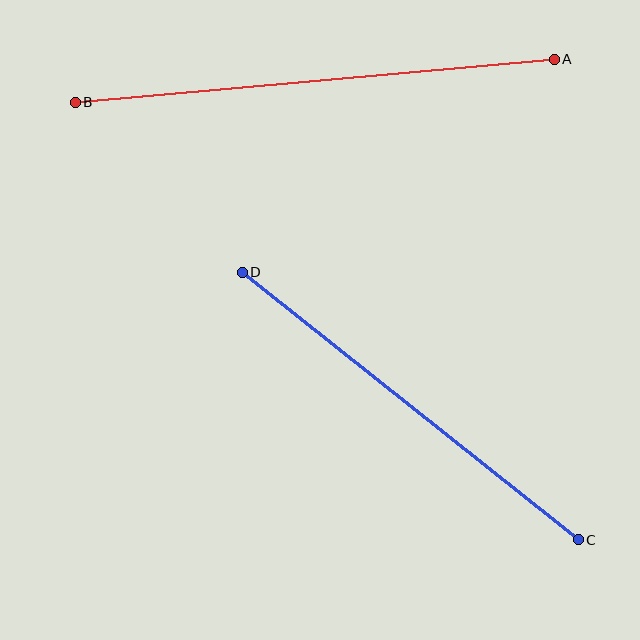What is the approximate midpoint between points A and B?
The midpoint is at approximately (315, 81) pixels.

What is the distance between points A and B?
The distance is approximately 481 pixels.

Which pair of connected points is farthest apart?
Points A and B are farthest apart.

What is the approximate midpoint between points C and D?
The midpoint is at approximately (410, 406) pixels.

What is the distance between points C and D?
The distance is approximately 430 pixels.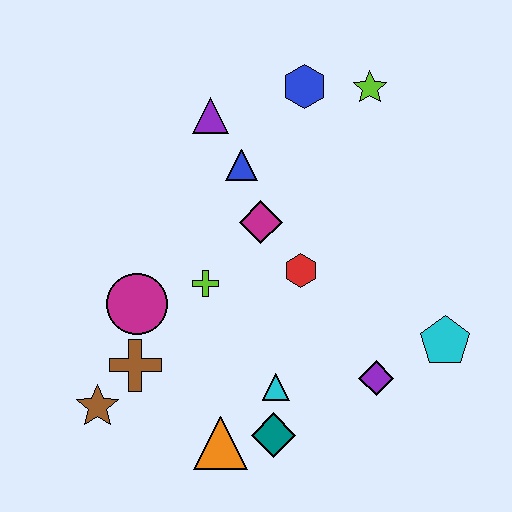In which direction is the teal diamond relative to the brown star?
The teal diamond is to the right of the brown star.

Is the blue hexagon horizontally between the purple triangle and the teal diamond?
No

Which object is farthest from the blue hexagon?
The brown star is farthest from the blue hexagon.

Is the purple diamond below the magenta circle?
Yes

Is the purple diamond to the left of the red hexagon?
No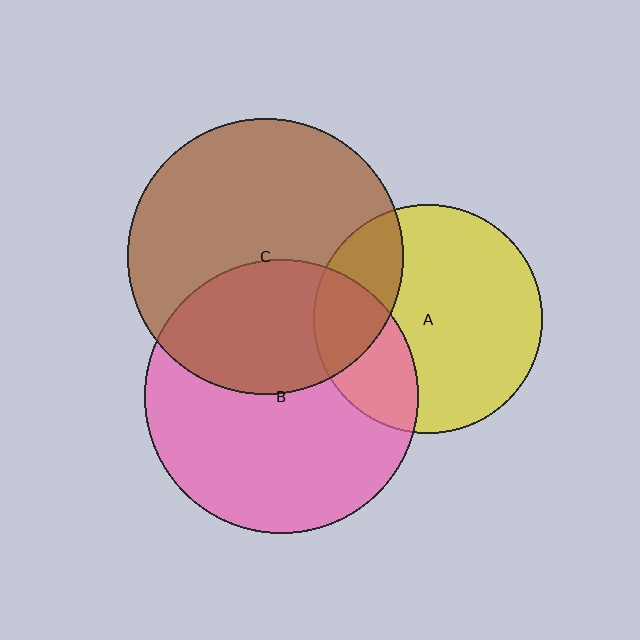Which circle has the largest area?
Circle C (brown).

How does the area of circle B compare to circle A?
Approximately 1.4 times.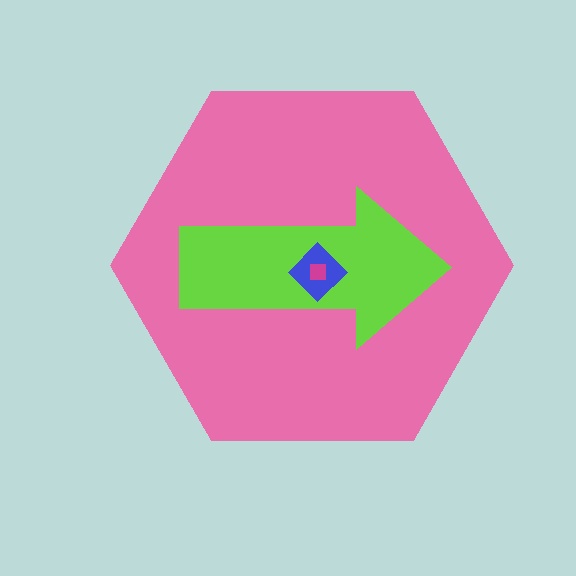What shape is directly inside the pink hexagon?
The lime arrow.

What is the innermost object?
The magenta square.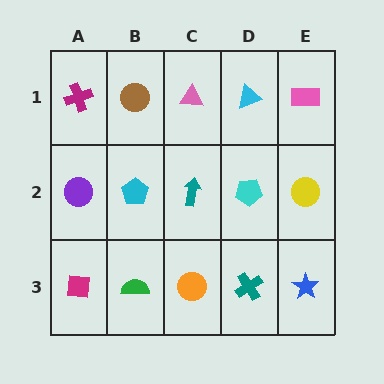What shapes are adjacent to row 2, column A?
A magenta cross (row 1, column A), a magenta square (row 3, column A), a cyan pentagon (row 2, column B).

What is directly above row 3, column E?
A yellow circle.